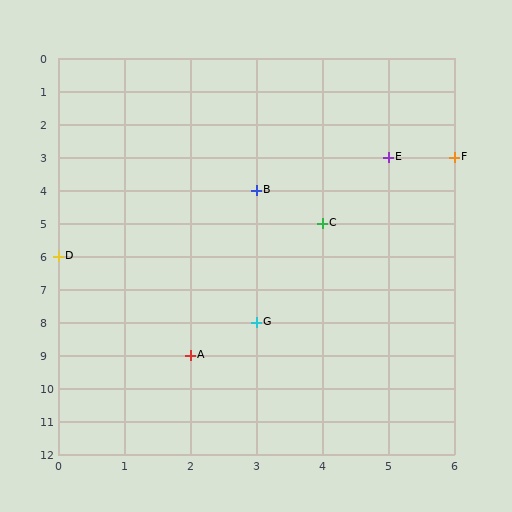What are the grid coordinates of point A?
Point A is at grid coordinates (2, 9).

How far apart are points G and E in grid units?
Points G and E are 2 columns and 5 rows apart (about 5.4 grid units diagonally).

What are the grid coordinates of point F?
Point F is at grid coordinates (6, 3).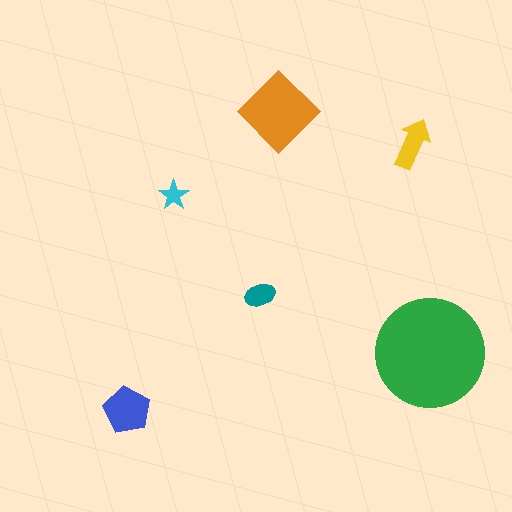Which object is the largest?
The green circle.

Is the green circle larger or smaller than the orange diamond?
Larger.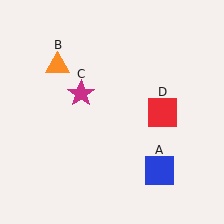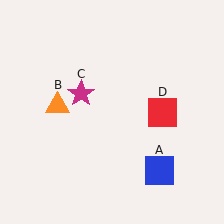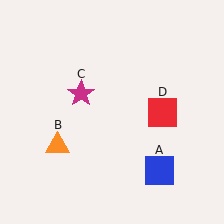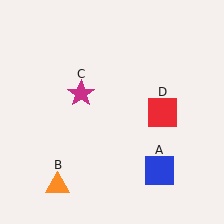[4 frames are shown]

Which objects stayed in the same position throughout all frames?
Blue square (object A) and magenta star (object C) and red square (object D) remained stationary.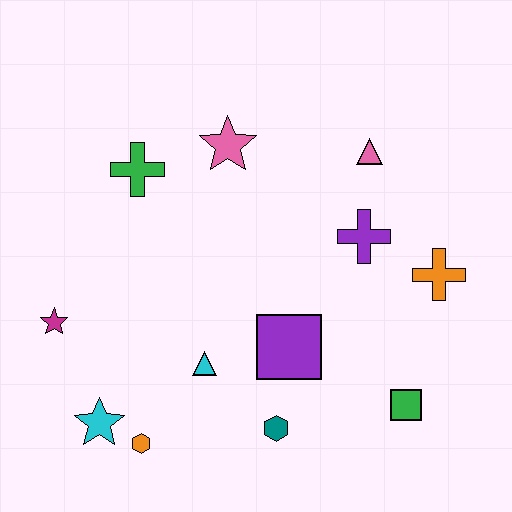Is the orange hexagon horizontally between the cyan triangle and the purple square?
No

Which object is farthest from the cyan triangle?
The pink triangle is farthest from the cyan triangle.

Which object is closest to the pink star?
The green cross is closest to the pink star.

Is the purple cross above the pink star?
No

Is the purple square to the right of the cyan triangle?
Yes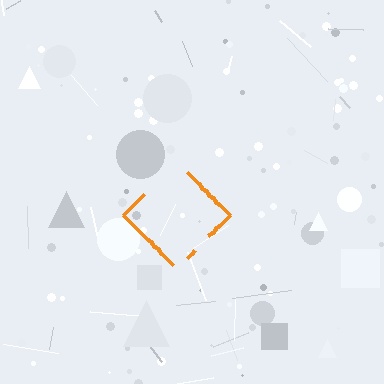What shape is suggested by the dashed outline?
The dashed outline suggests a diamond.